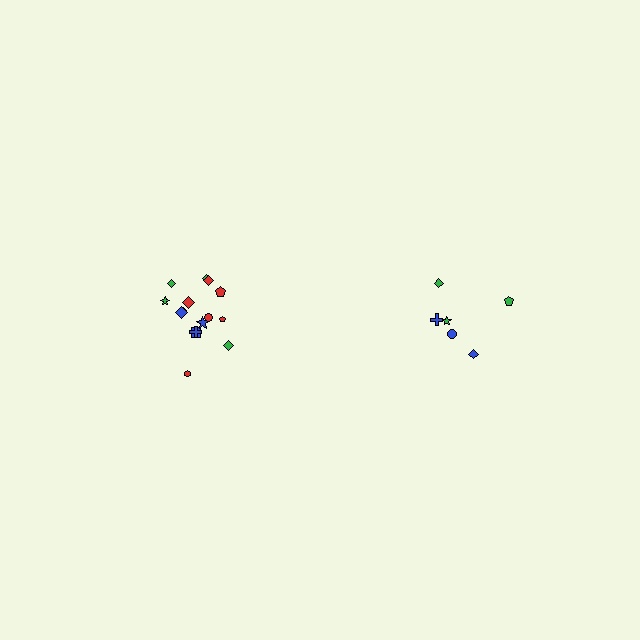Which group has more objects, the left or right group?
The left group.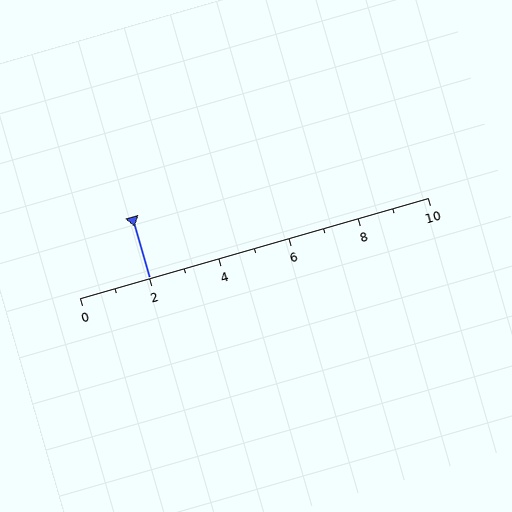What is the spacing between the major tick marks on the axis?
The major ticks are spaced 2 apart.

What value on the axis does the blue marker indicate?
The marker indicates approximately 2.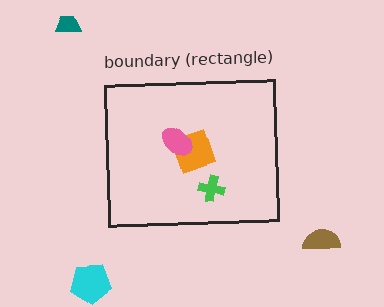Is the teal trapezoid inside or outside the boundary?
Outside.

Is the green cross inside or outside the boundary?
Inside.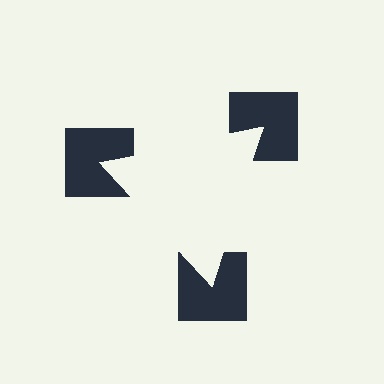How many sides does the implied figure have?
3 sides.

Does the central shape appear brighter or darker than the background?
It typically appears slightly brighter than the background, even though no actual brightness change is drawn.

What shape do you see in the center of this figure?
An illusory triangle — its edges are inferred from the aligned wedge cuts in the notched squares, not physically drawn.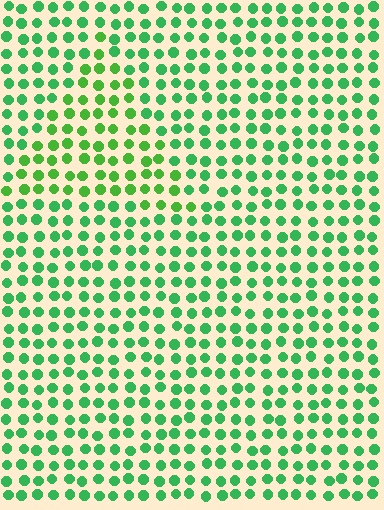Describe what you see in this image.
The image is filled with small green elements in a uniform arrangement. A triangle-shaped region is visible where the elements are tinted to a slightly different hue, forming a subtle color boundary.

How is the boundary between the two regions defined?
The boundary is defined purely by a slight shift in hue (about 24 degrees). Spacing, size, and orientation are identical on both sides.